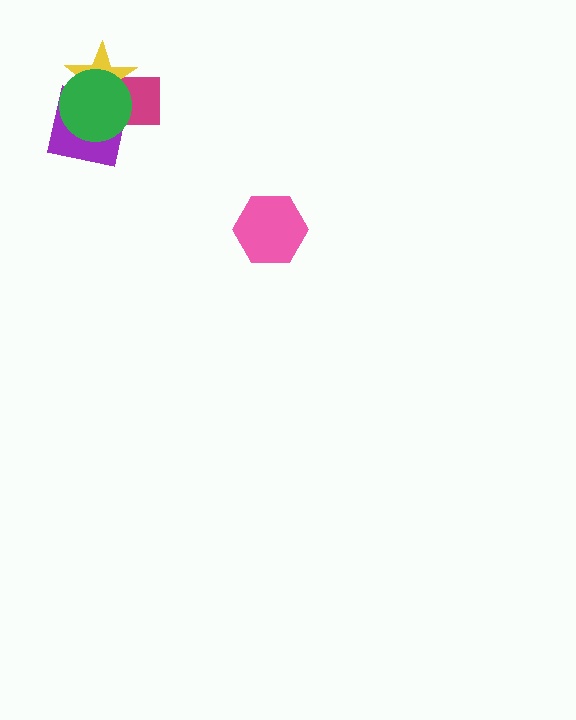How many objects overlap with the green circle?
3 objects overlap with the green circle.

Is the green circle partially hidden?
No, no other shape covers it.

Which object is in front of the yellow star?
The green circle is in front of the yellow star.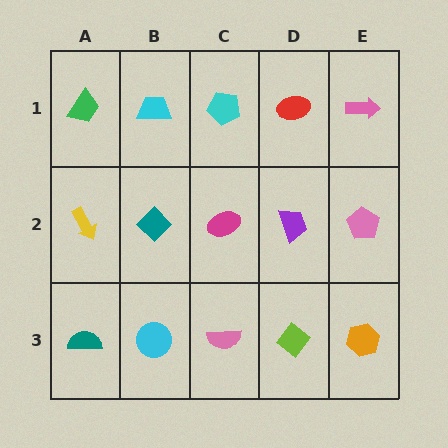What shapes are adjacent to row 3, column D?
A purple trapezoid (row 2, column D), a pink semicircle (row 3, column C), an orange hexagon (row 3, column E).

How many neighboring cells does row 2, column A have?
3.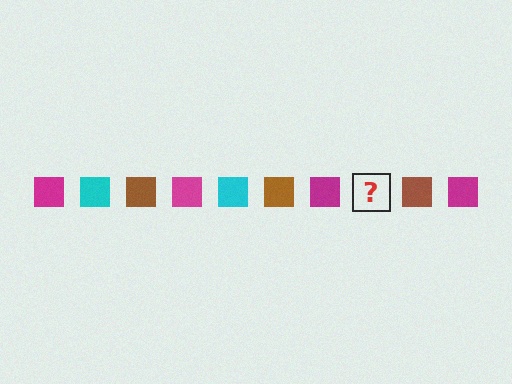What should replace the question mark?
The question mark should be replaced with a cyan square.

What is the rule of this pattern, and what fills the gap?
The rule is that the pattern cycles through magenta, cyan, brown squares. The gap should be filled with a cyan square.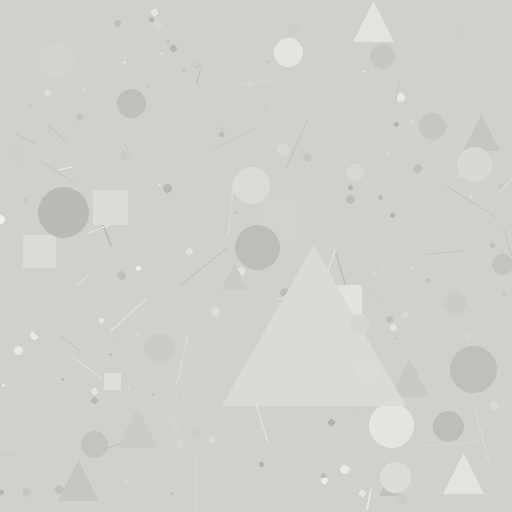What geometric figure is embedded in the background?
A triangle is embedded in the background.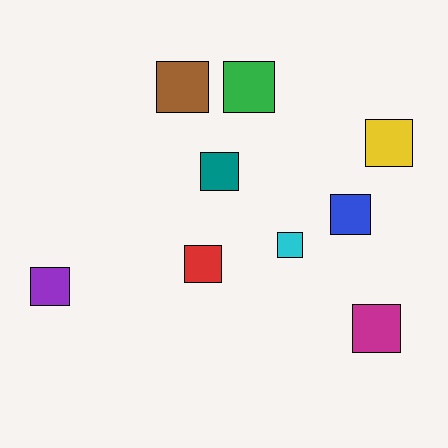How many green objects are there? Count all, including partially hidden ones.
There is 1 green object.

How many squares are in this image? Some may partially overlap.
There are 9 squares.